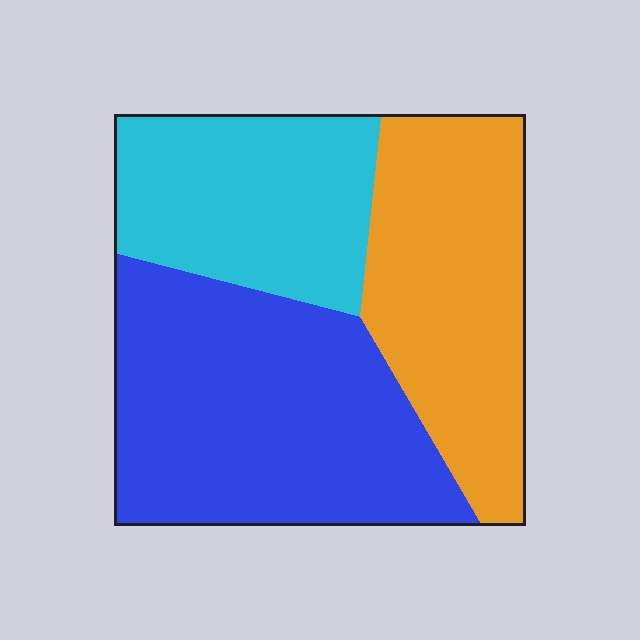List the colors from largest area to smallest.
From largest to smallest: blue, orange, cyan.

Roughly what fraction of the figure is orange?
Orange takes up between a sixth and a third of the figure.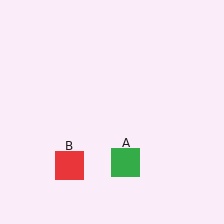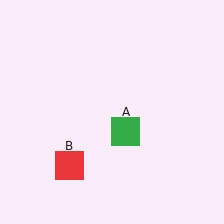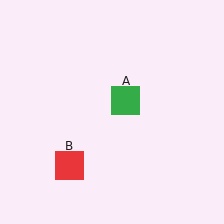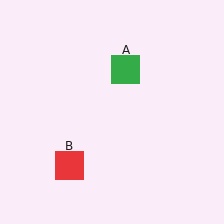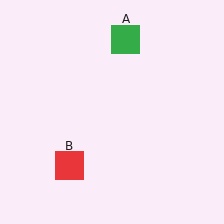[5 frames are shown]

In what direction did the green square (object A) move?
The green square (object A) moved up.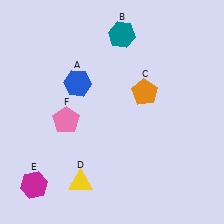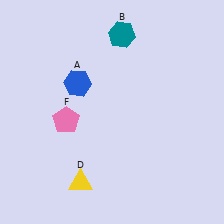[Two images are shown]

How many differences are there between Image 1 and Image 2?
There are 2 differences between the two images.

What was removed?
The magenta hexagon (E), the orange pentagon (C) were removed in Image 2.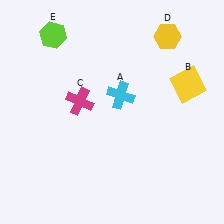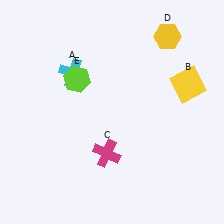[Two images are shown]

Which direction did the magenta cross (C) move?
The magenta cross (C) moved down.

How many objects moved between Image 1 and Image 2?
3 objects moved between the two images.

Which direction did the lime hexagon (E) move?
The lime hexagon (E) moved down.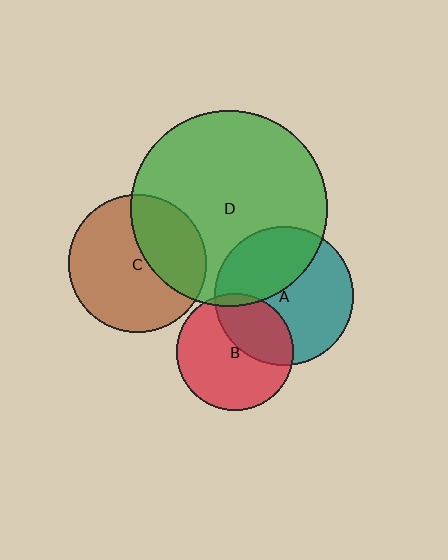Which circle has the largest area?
Circle D (green).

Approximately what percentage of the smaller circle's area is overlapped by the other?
Approximately 40%.